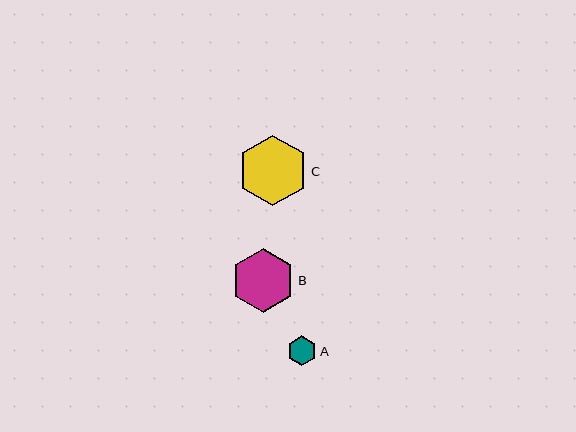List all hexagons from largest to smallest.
From largest to smallest: C, B, A.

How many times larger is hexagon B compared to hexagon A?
Hexagon B is approximately 2.2 times the size of hexagon A.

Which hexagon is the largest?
Hexagon C is the largest with a size of approximately 71 pixels.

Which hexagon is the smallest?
Hexagon A is the smallest with a size of approximately 30 pixels.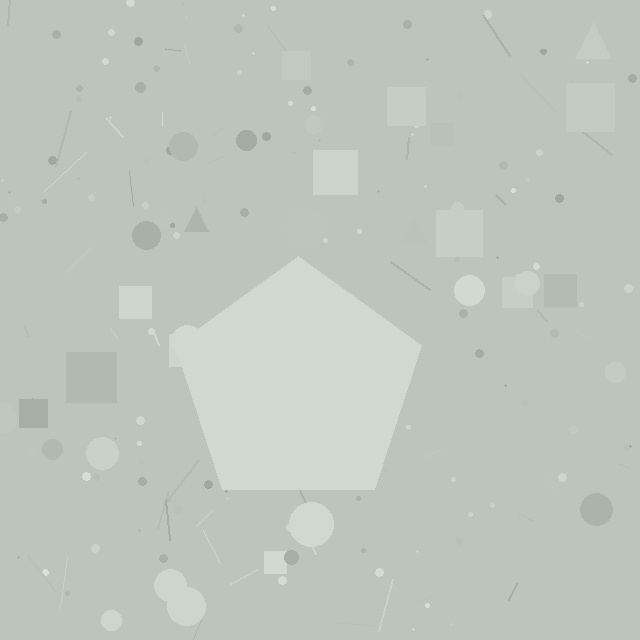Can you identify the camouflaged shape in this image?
The camouflaged shape is a pentagon.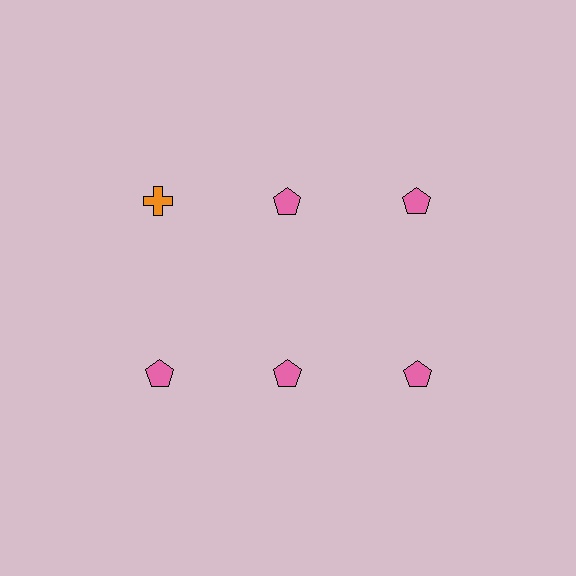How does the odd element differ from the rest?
It differs in both color (orange instead of pink) and shape (cross instead of pentagon).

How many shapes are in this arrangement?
There are 6 shapes arranged in a grid pattern.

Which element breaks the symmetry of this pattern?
The orange cross in the top row, leftmost column breaks the symmetry. All other shapes are pink pentagons.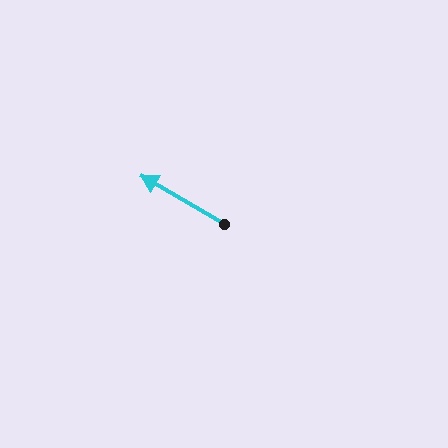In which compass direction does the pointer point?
Northwest.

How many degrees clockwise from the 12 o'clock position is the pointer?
Approximately 300 degrees.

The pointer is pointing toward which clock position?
Roughly 10 o'clock.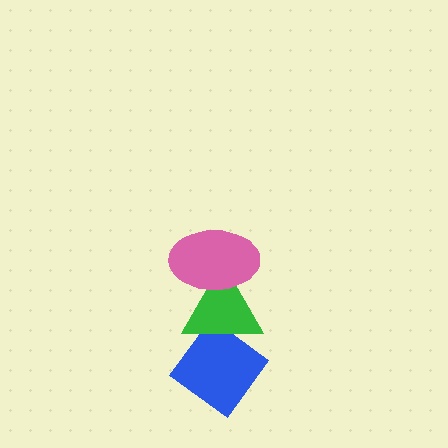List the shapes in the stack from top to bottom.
From top to bottom: the pink ellipse, the green triangle, the blue diamond.